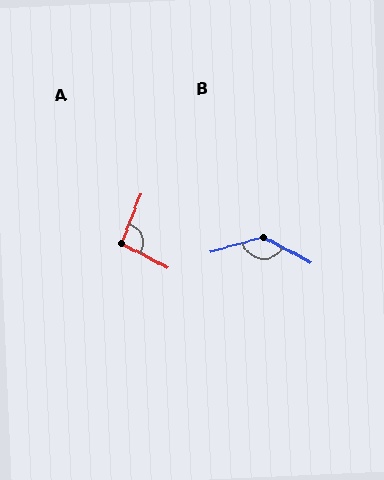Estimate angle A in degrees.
Approximately 96 degrees.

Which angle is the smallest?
A, at approximately 96 degrees.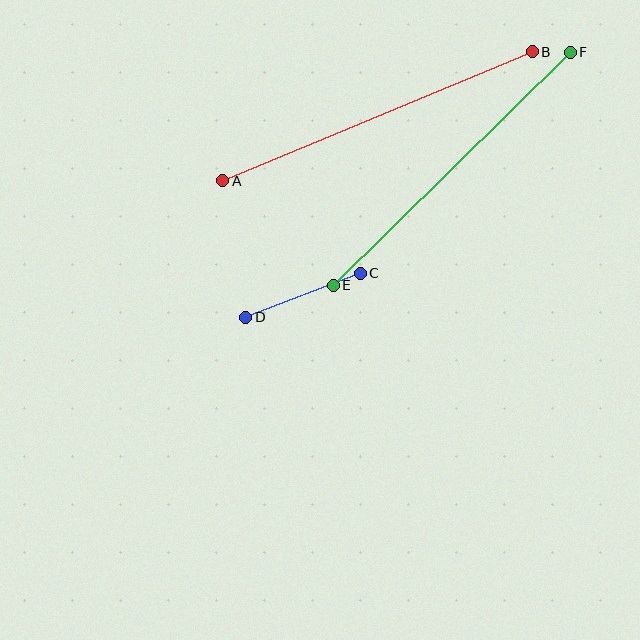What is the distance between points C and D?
The distance is approximately 123 pixels.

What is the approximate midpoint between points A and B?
The midpoint is at approximately (378, 116) pixels.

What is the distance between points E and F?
The distance is approximately 333 pixels.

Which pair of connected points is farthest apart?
Points A and B are farthest apart.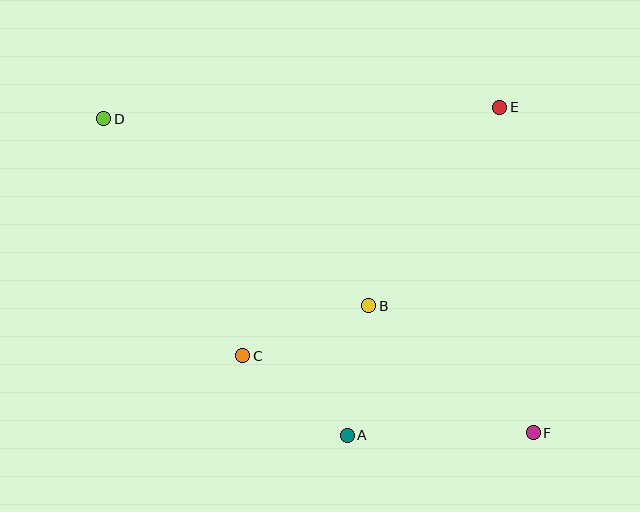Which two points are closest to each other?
Points A and B are closest to each other.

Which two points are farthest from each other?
Points D and F are farthest from each other.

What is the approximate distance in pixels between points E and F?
The distance between E and F is approximately 327 pixels.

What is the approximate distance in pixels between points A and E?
The distance between A and E is approximately 361 pixels.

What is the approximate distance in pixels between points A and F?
The distance between A and F is approximately 186 pixels.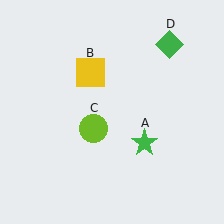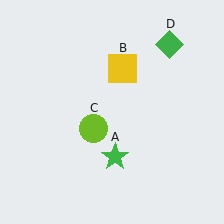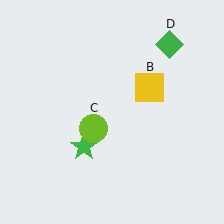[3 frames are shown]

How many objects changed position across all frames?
2 objects changed position: green star (object A), yellow square (object B).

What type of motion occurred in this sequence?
The green star (object A), yellow square (object B) rotated clockwise around the center of the scene.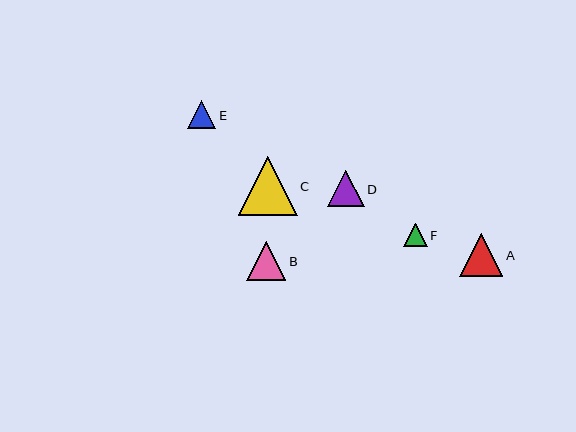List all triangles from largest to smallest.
From largest to smallest: C, A, B, D, E, F.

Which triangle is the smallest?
Triangle F is the smallest with a size of approximately 23 pixels.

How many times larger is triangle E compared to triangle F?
Triangle E is approximately 1.2 times the size of triangle F.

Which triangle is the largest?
Triangle C is the largest with a size of approximately 59 pixels.